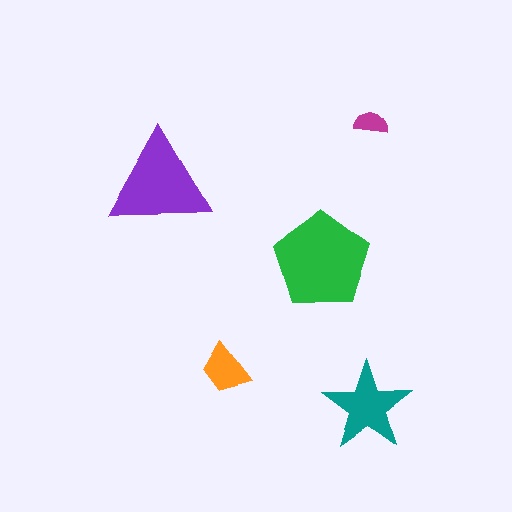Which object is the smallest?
The magenta semicircle.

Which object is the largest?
The green pentagon.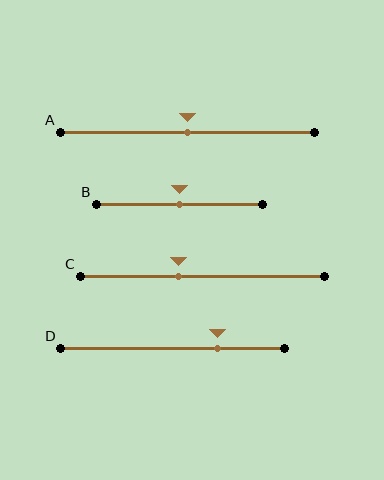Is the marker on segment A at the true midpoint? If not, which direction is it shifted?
Yes, the marker on segment A is at the true midpoint.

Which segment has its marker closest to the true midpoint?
Segment A has its marker closest to the true midpoint.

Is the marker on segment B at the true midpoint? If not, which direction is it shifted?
Yes, the marker on segment B is at the true midpoint.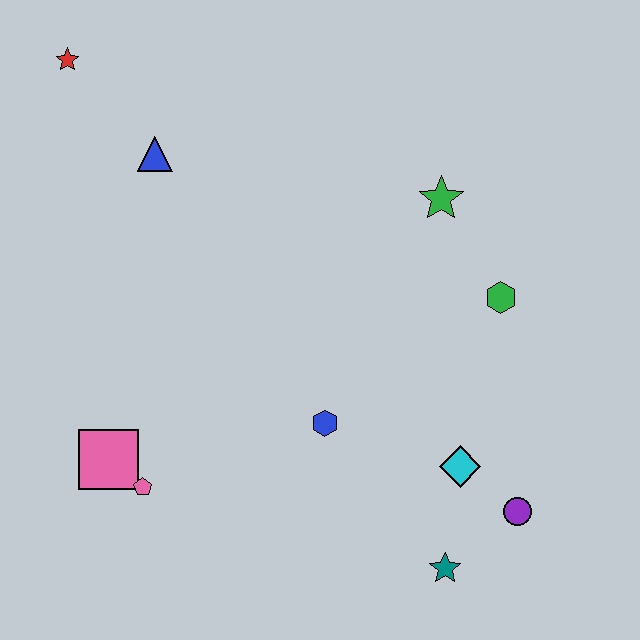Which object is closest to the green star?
The green hexagon is closest to the green star.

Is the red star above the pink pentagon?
Yes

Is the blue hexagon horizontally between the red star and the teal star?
Yes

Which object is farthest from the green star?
The pink square is farthest from the green star.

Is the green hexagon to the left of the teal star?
No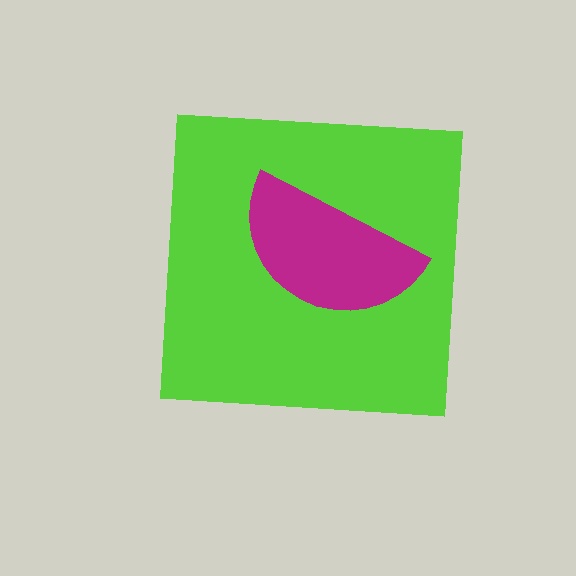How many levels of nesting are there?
2.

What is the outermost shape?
The lime square.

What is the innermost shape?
The magenta semicircle.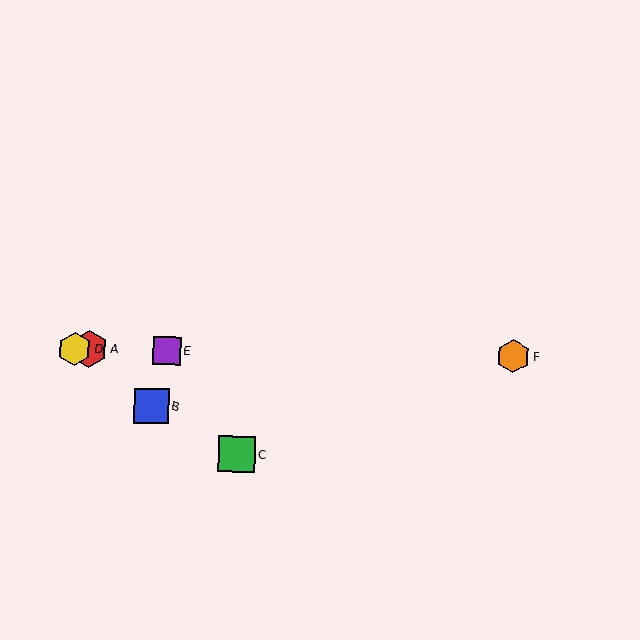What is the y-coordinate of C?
Object C is at y≈454.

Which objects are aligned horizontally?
Objects A, D, E, F are aligned horizontally.